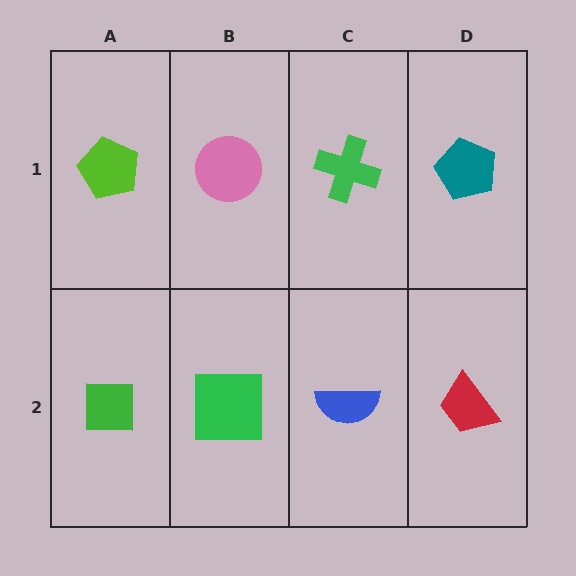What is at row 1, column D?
A teal pentagon.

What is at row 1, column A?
A lime pentagon.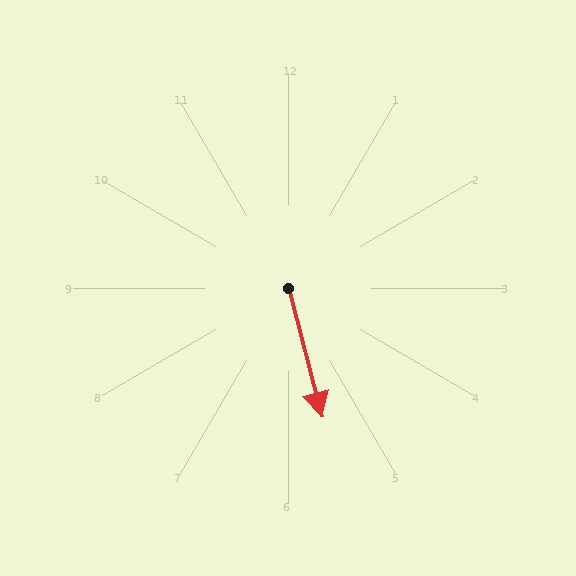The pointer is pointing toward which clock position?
Roughly 6 o'clock.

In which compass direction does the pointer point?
South.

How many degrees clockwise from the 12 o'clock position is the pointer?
Approximately 165 degrees.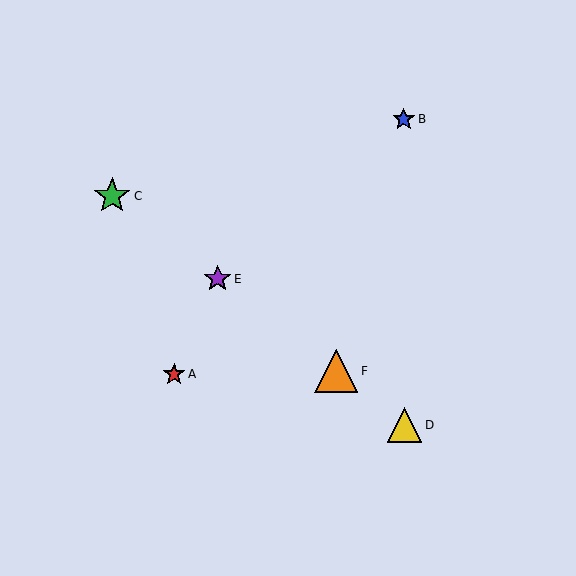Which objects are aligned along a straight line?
Objects C, D, E, F are aligned along a straight line.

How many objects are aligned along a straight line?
4 objects (C, D, E, F) are aligned along a straight line.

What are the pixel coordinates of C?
Object C is at (112, 196).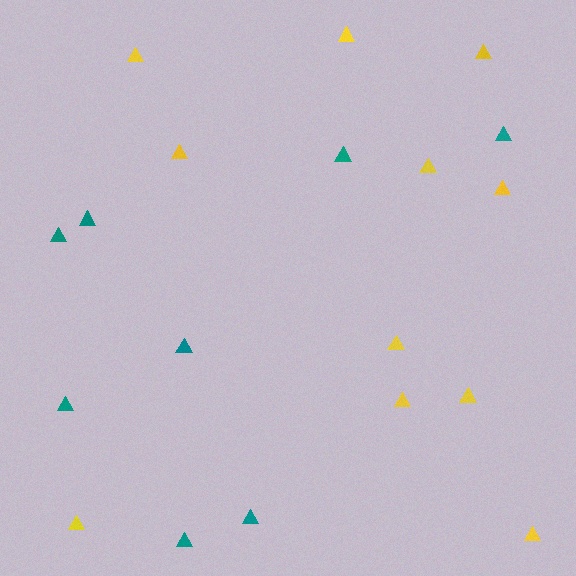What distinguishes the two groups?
There are 2 groups: one group of teal triangles (8) and one group of yellow triangles (11).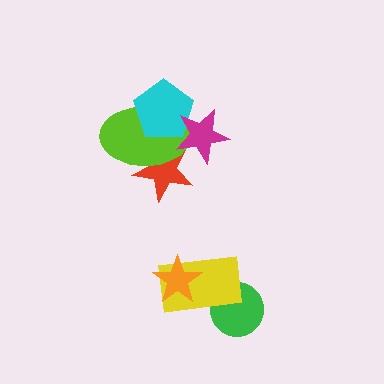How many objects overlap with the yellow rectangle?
2 objects overlap with the yellow rectangle.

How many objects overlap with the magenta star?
3 objects overlap with the magenta star.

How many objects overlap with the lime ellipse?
3 objects overlap with the lime ellipse.